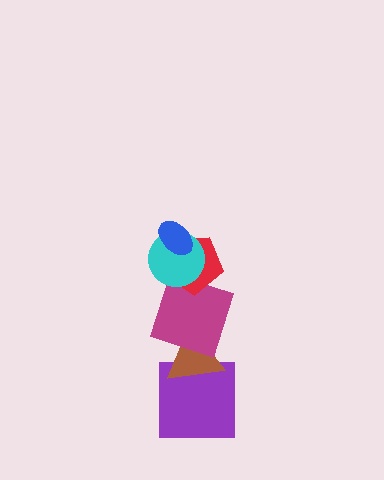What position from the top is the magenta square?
The magenta square is 4th from the top.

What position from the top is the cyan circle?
The cyan circle is 2nd from the top.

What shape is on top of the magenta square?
The red pentagon is on top of the magenta square.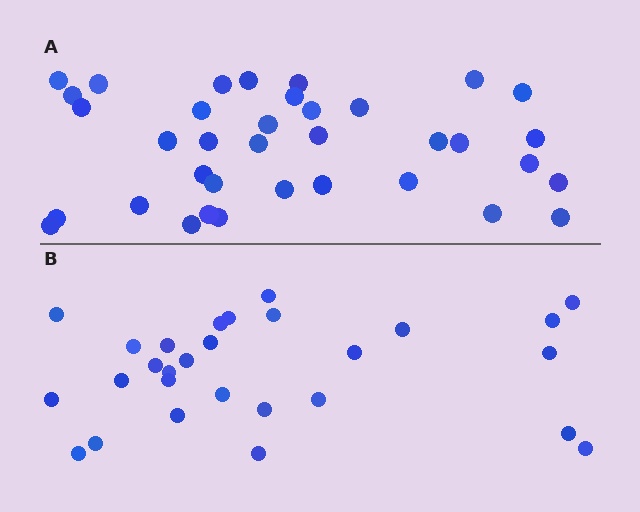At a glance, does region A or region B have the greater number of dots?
Region A (the top region) has more dots.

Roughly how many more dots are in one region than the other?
Region A has roughly 8 or so more dots than region B.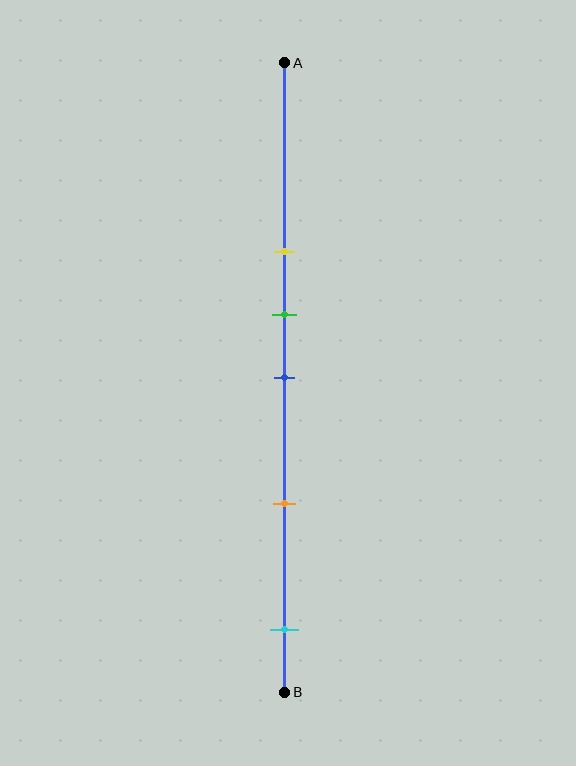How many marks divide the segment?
There are 5 marks dividing the segment.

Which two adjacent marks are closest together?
The green and blue marks are the closest adjacent pair.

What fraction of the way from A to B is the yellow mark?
The yellow mark is approximately 30% (0.3) of the way from A to B.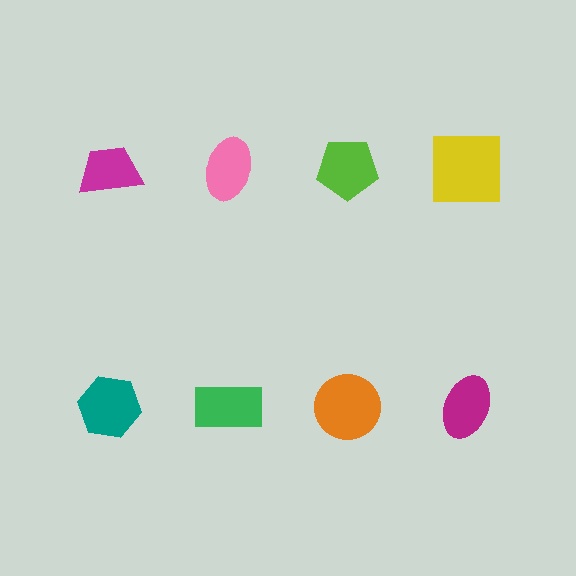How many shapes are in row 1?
4 shapes.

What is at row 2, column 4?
A magenta ellipse.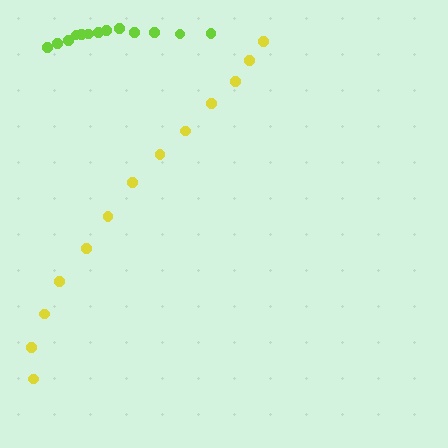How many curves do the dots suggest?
There are 2 distinct paths.